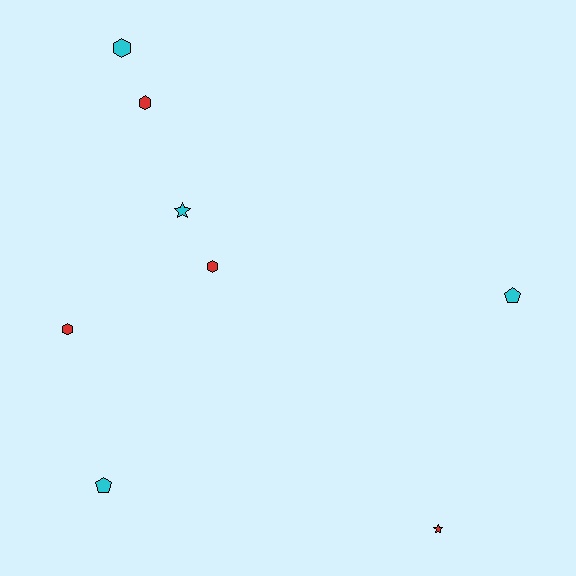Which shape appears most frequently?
Hexagon, with 4 objects.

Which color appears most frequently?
Cyan, with 4 objects.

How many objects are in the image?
There are 8 objects.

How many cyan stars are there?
There is 1 cyan star.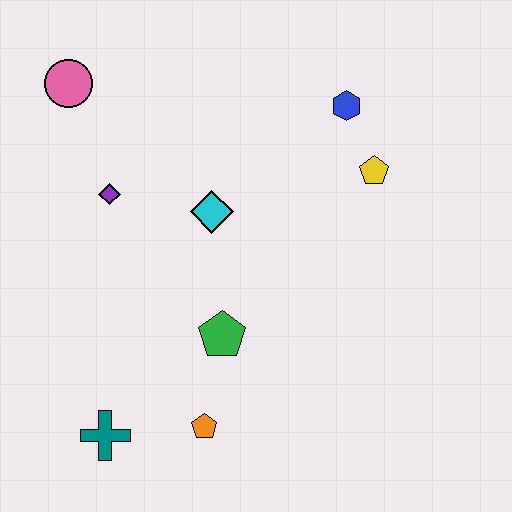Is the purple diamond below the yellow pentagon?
Yes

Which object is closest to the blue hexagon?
The yellow pentagon is closest to the blue hexagon.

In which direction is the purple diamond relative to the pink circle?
The purple diamond is below the pink circle.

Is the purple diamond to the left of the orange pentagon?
Yes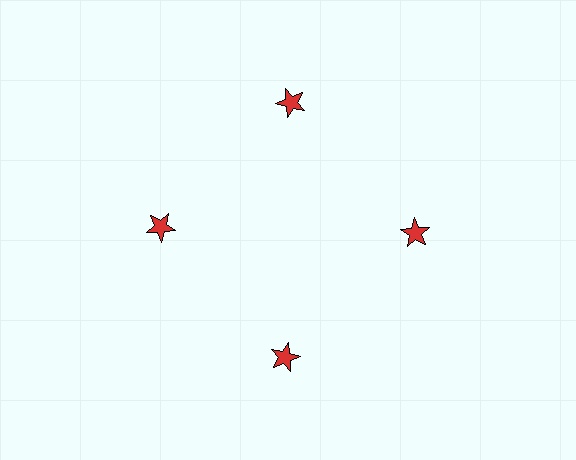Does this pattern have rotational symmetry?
Yes, this pattern has 4-fold rotational symmetry. It looks the same after rotating 90 degrees around the center.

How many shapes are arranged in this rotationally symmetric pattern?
There are 4 shapes, arranged in 4 groups of 1.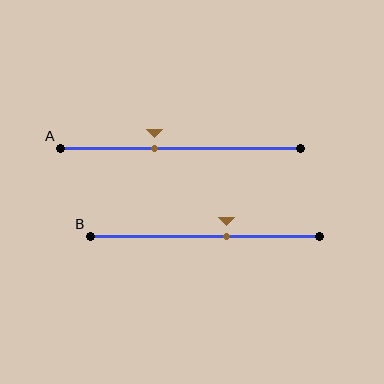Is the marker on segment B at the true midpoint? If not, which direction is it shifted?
No, the marker on segment B is shifted to the right by about 10% of the segment length.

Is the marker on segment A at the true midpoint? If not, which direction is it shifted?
No, the marker on segment A is shifted to the left by about 10% of the segment length.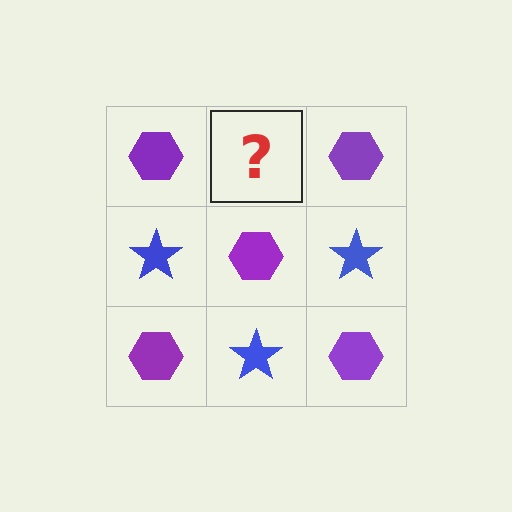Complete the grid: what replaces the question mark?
The question mark should be replaced with a blue star.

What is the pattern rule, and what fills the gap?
The rule is that it alternates purple hexagon and blue star in a checkerboard pattern. The gap should be filled with a blue star.